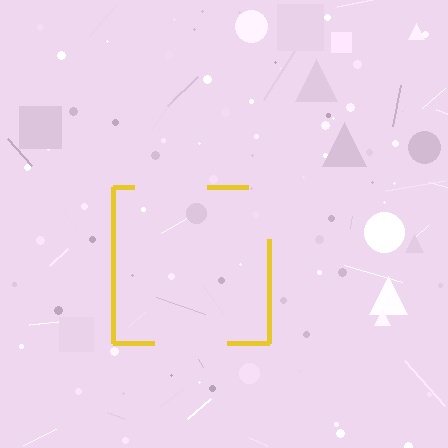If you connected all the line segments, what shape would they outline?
They would outline a square.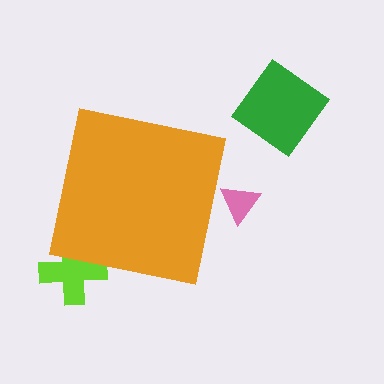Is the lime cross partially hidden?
Yes, the lime cross is partially hidden behind the orange square.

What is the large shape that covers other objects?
An orange square.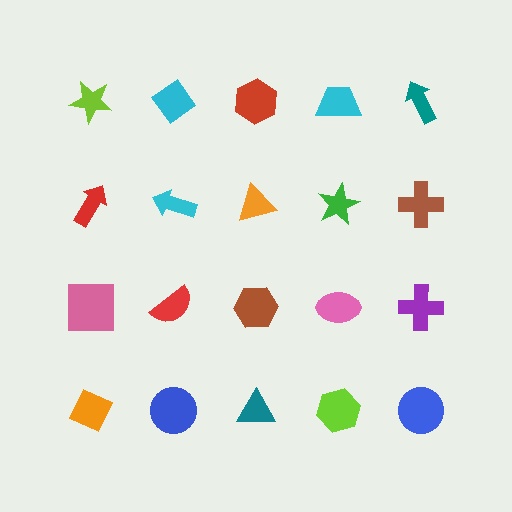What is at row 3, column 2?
A red semicircle.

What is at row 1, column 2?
A cyan diamond.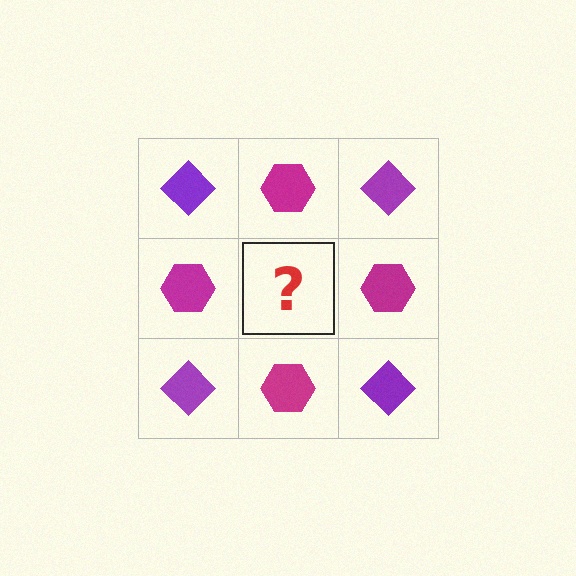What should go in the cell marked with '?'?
The missing cell should contain a purple diamond.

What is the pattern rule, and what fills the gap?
The rule is that it alternates purple diamond and magenta hexagon in a checkerboard pattern. The gap should be filled with a purple diamond.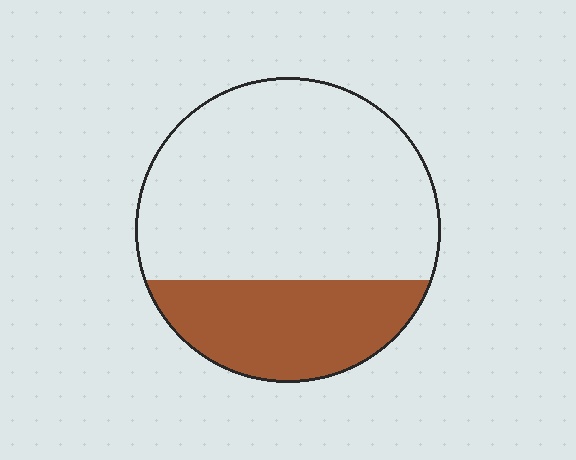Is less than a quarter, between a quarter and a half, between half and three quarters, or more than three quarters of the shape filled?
Between a quarter and a half.